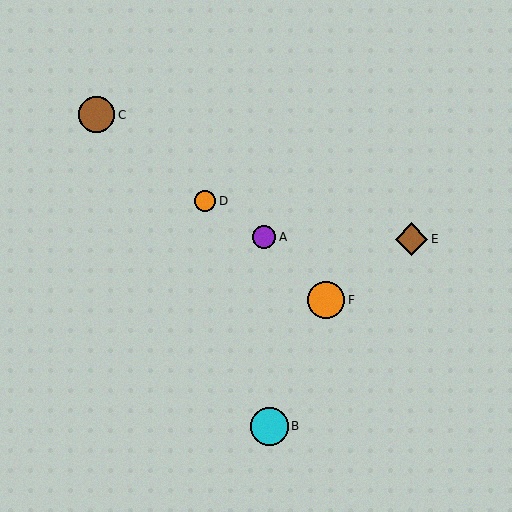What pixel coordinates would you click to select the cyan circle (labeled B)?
Click at (269, 426) to select the cyan circle B.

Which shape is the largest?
The cyan circle (labeled B) is the largest.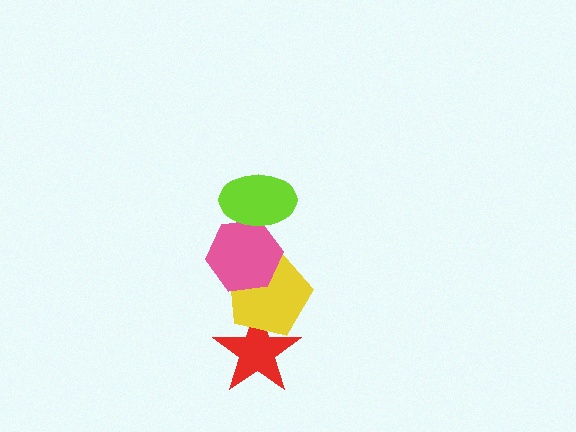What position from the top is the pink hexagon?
The pink hexagon is 2nd from the top.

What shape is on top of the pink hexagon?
The lime ellipse is on top of the pink hexagon.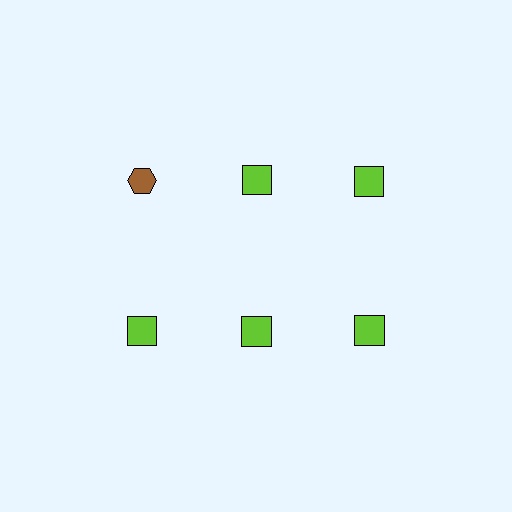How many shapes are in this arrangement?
There are 6 shapes arranged in a grid pattern.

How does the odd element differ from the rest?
It differs in both color (brown instead of lime) and shape (hexagon instead of square).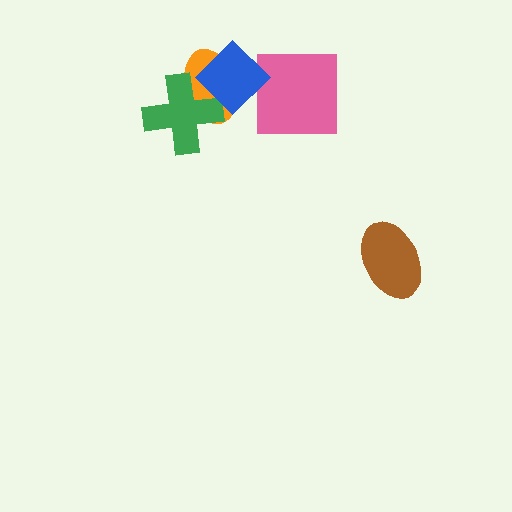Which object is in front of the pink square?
The blue diamond is in front of the pink square.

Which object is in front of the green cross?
The blue diamond is in front of the green cross.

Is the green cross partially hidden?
Yes, it is partially covered by another shape.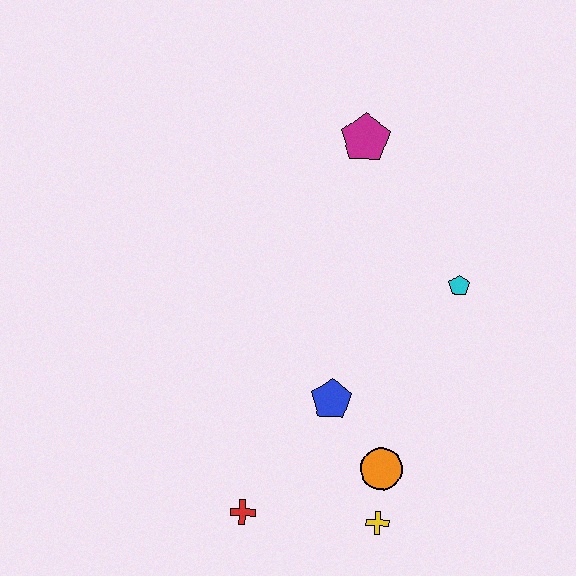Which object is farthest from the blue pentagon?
The magenta pentagon is farthest from the blue pentagon.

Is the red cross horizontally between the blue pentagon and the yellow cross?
No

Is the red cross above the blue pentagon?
No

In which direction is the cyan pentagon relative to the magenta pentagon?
The cyan pentagon is below the magenta pentagon.